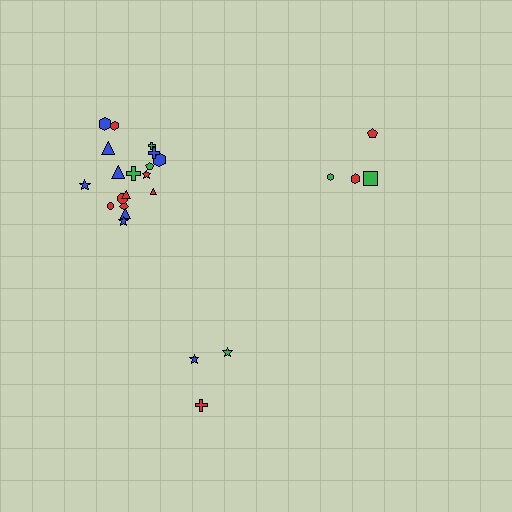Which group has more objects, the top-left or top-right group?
The top-left group.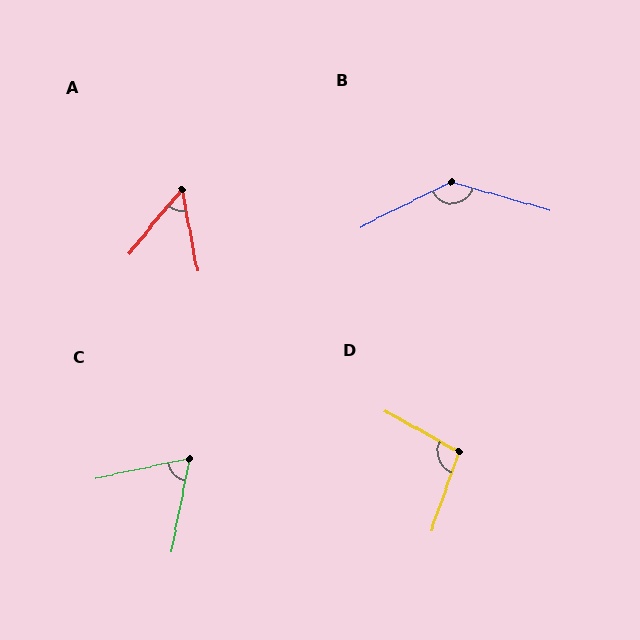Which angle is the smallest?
A, at approximately 50 degrees.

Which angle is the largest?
B, at approximately 138 degrees.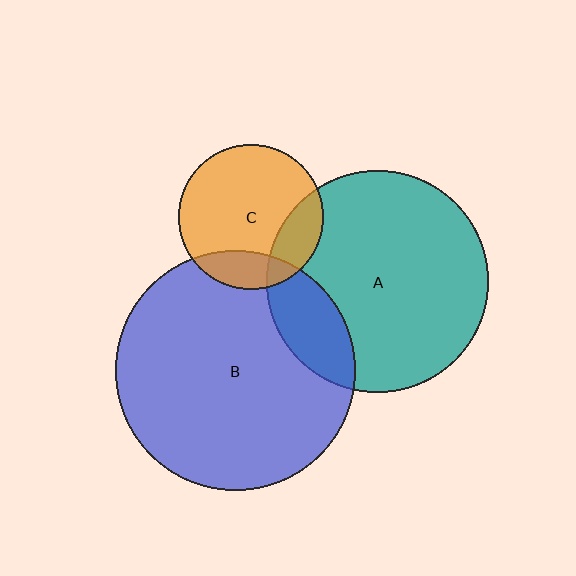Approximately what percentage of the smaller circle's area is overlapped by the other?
Approximately 20%.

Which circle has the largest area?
Circle B (blue).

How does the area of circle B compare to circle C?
Approximately 2.7 times.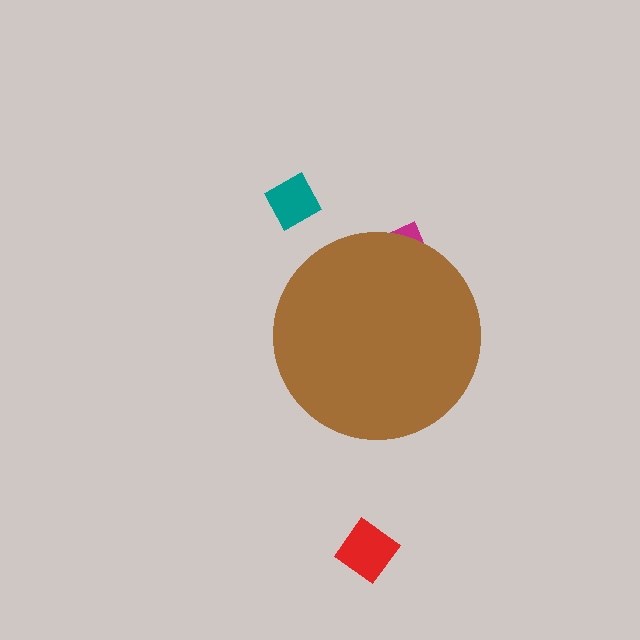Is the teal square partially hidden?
No, the teal square is fully visible.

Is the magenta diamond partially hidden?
Yes, the magenta diamond is partially hidden behind the brown circle.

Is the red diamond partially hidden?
No, the red diamond is fully visible.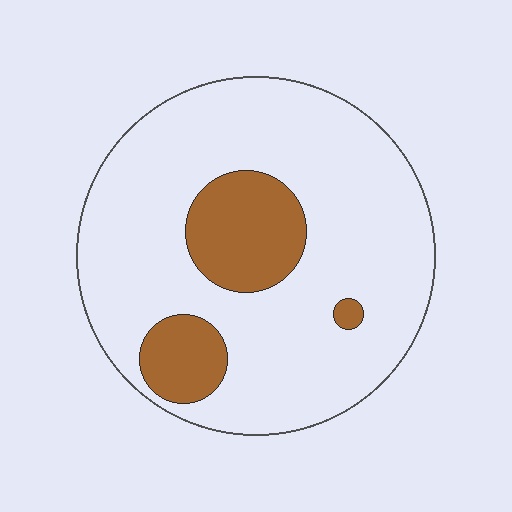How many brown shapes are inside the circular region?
3.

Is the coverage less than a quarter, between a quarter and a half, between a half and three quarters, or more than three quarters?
Less than a quarter.